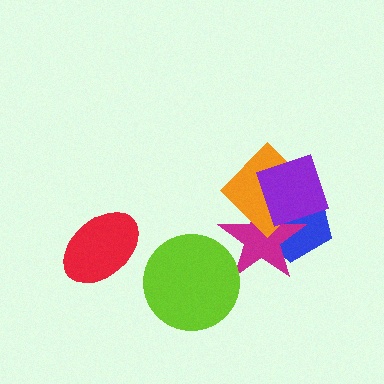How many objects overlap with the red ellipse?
0 objects overlap with the red ellipse.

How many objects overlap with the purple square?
3 objects overlap with the purple square.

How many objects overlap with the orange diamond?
3 objects overlap with the orange diamond.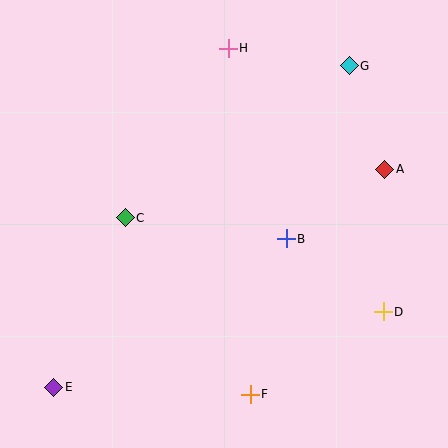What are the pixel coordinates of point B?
Point B is at (286, 239).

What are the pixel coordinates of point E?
Point E is at (54, 387).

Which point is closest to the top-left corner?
Point H is closest to the top-left corner.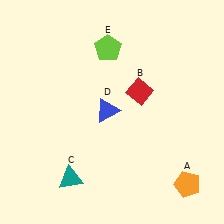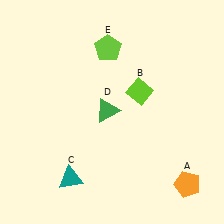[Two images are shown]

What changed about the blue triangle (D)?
In Image 1, D is blue. In Image 2, it changed to green.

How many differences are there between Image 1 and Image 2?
There are 2 differences between the two images.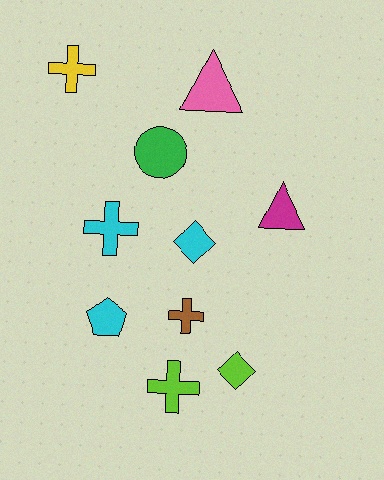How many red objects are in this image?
There are no red objects.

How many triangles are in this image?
There are 2 triangles.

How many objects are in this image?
There are 10 objects.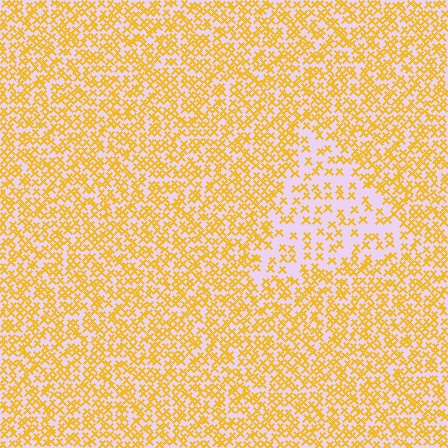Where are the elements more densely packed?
The elements are more densely packed outside the triangle boundary.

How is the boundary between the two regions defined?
The boundary is defined by a change in element density (approximately 2.2x ratio). All elements are the same color, size, and shape.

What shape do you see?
I see a triangle.